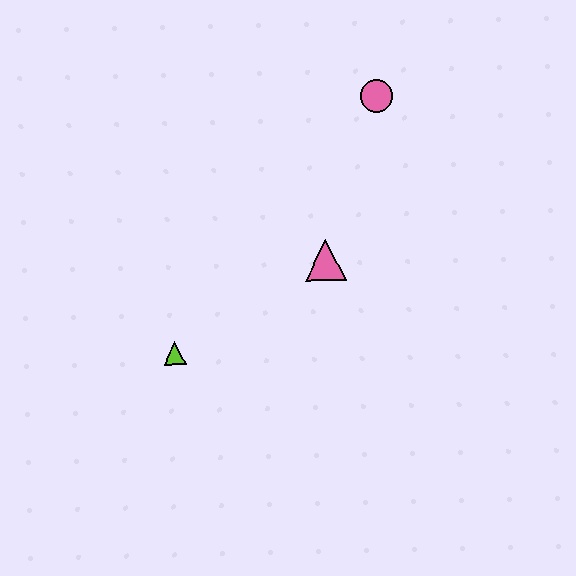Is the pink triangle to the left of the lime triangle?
No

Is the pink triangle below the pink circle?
Yes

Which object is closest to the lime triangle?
The pink triangle is closest to the lime triangle.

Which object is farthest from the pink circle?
The lime triangle is farthest from the pink circle.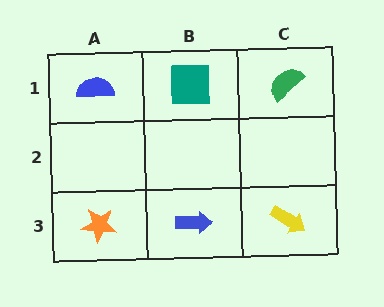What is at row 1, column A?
A blue semicircle.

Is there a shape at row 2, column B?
No, that cell is empty.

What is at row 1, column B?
A teal square.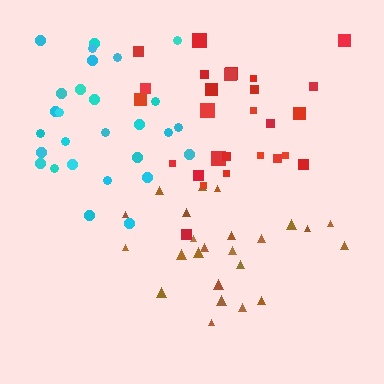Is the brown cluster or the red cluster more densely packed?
Brown.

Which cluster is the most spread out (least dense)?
Red.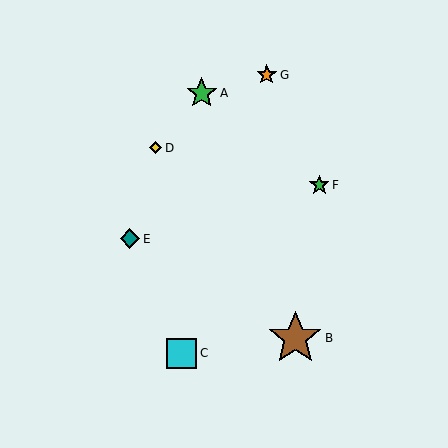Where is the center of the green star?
The center of the green star is at (202, 93).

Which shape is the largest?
The brown star (labeled B) is the largest.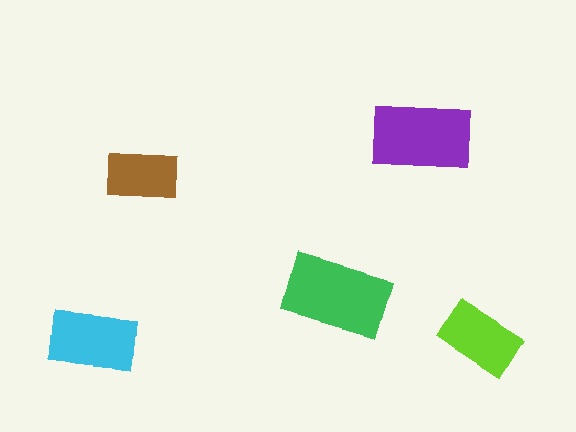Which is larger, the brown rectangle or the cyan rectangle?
The cyan one.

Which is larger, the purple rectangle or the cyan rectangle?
The purple one.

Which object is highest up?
The purple rectangle is topmost.